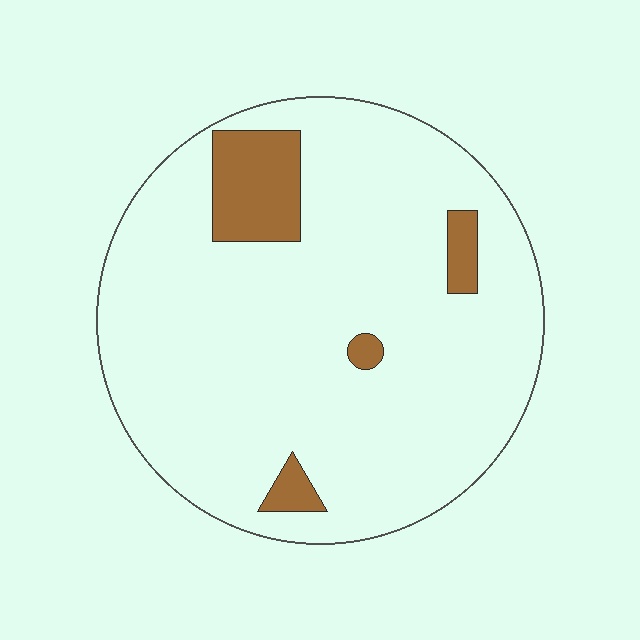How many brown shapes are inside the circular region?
4.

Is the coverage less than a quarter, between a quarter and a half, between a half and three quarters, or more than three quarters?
Less than a quarter.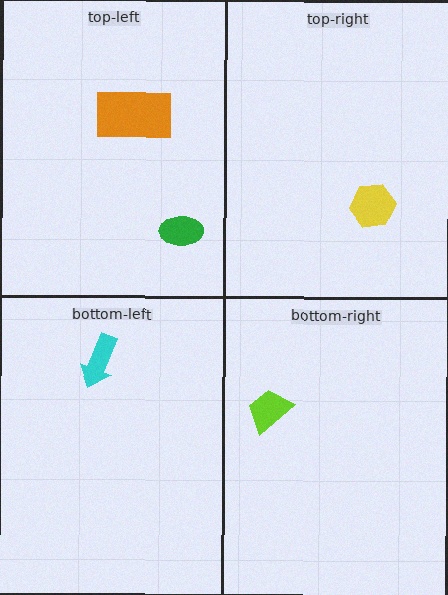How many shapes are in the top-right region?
1.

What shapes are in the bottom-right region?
The lime trapezoid.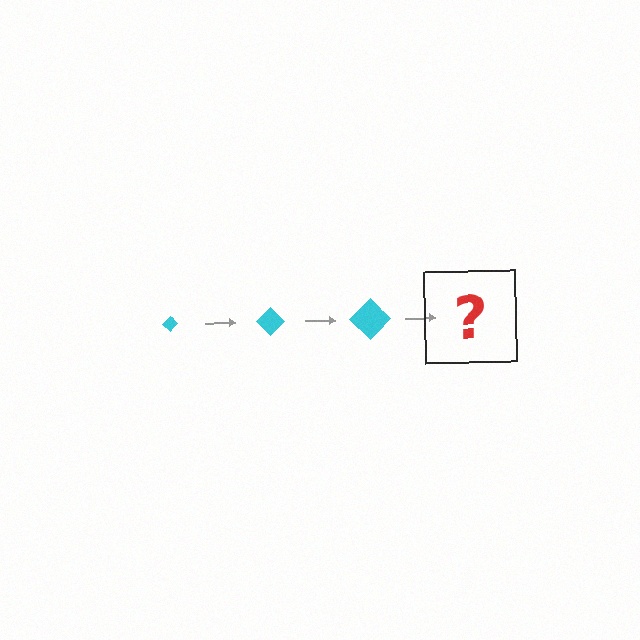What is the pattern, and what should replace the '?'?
The pattern is that the diamond gets progressively larger each step. The '?' should be a cyan diamond, larger than the previous one.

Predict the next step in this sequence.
The next step is a cyan diamond, larger than the previous one.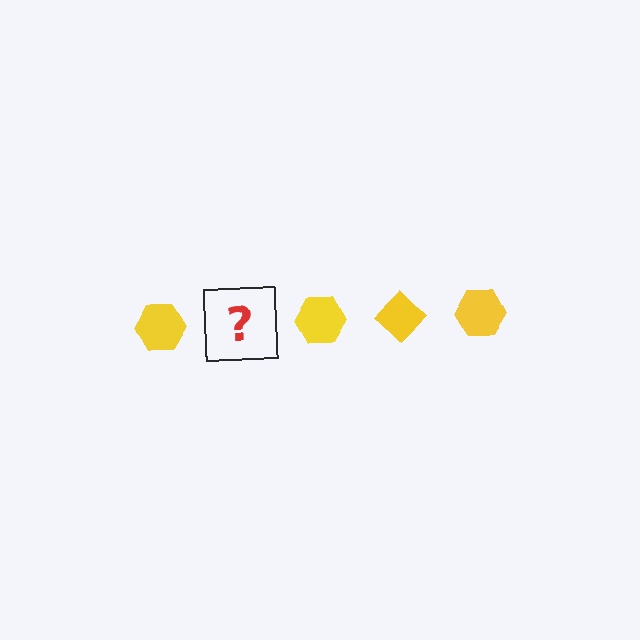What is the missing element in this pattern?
The missing element is a yellow diamond.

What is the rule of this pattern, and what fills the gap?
The rule is that the pattern cycles through hexagon, diamond shapes in yellow. The gap should be filled with a yellow diamond.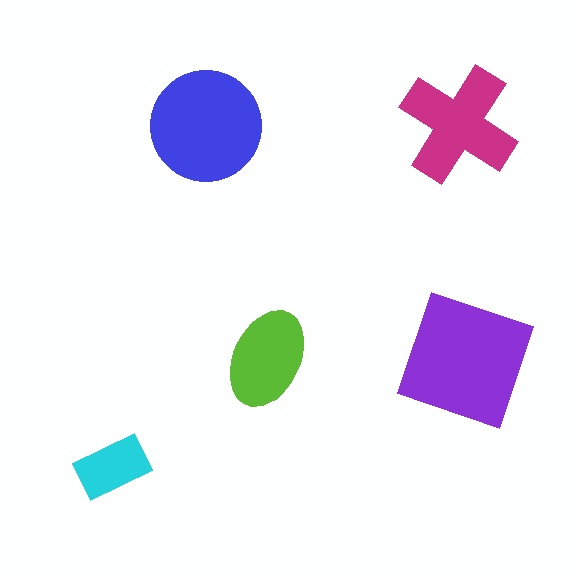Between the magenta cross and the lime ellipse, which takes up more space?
The magenta cross.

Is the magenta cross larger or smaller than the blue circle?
Smaller.